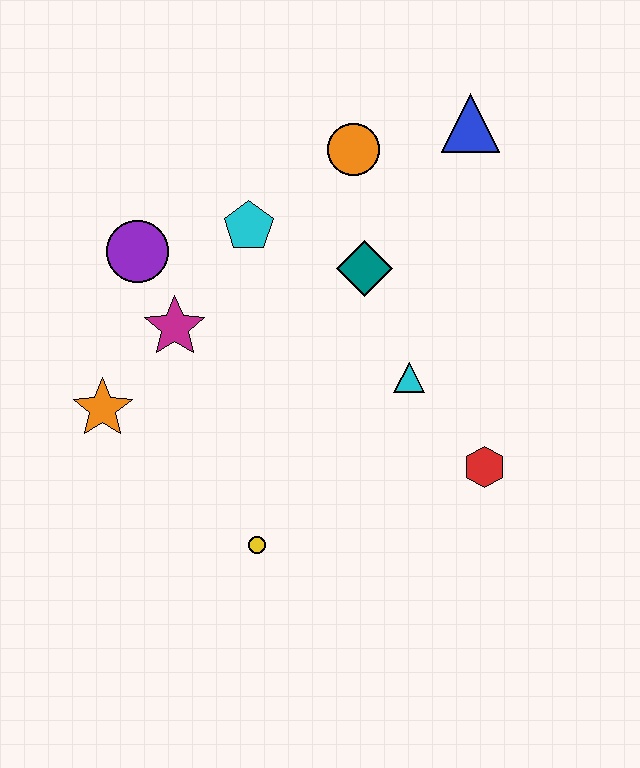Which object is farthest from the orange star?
The blue triangle is farthest from the orange star.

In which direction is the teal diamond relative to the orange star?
The teal diamond is to the right of the orange star.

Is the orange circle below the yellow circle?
No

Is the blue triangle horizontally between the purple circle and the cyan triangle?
No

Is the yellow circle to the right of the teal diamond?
No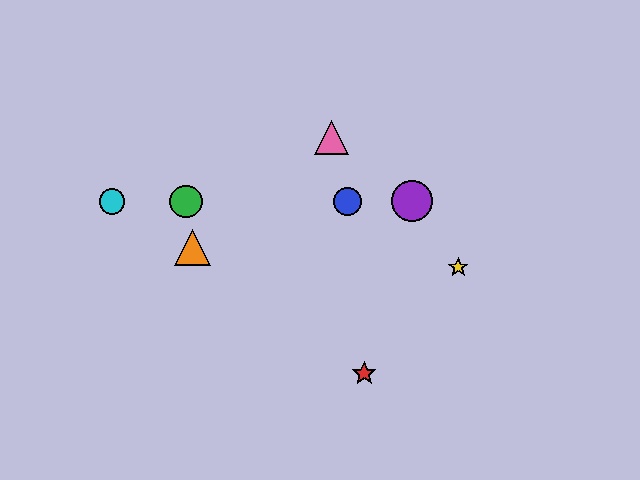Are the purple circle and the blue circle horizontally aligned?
Yes, both are at y≈201.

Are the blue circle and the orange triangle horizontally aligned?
No, the blue circle is at y≈201 and the orange triangle is at y≈247.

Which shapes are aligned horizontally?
The blue circle, the green circle, the purple circle, the cyan circle are aligned horizontally.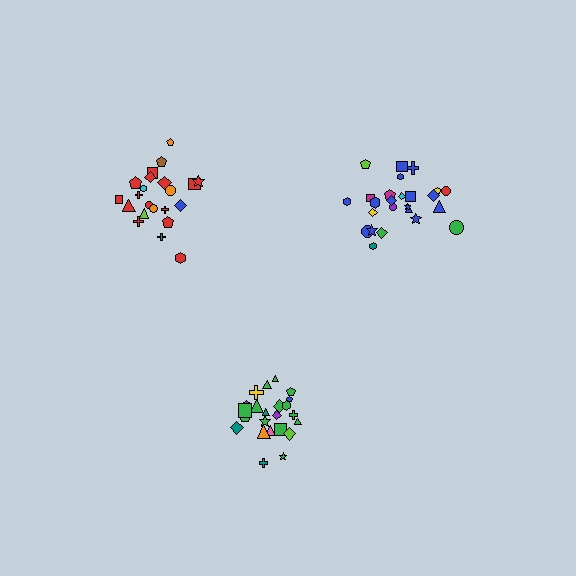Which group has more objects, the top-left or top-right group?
The top-right group.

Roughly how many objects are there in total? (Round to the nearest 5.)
Roughly 70 objects in total.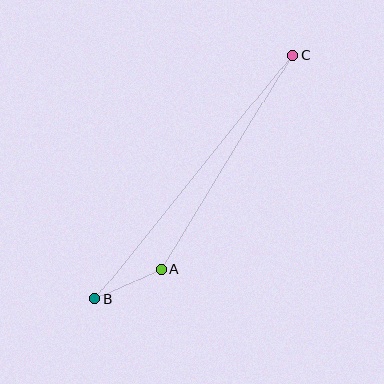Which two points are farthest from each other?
Points B and C are farthest from each other.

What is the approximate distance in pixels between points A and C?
The distance between A and C is approximately 251 pixels.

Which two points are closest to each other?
Points A and B are closest to each other.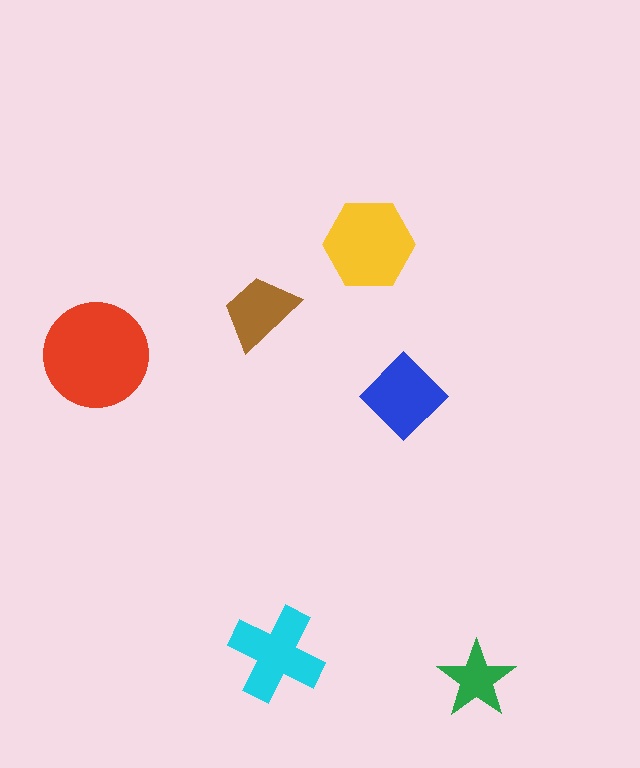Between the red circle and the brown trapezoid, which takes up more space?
The red circle.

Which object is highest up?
The yellow hexagon is topmost.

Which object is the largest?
The red circle.